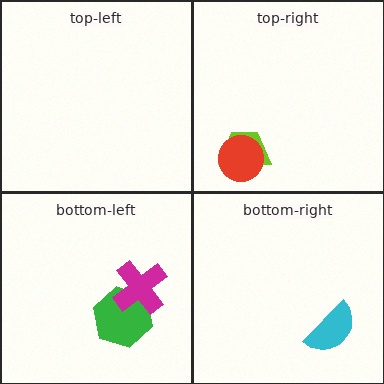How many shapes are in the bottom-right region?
1.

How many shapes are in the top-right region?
2.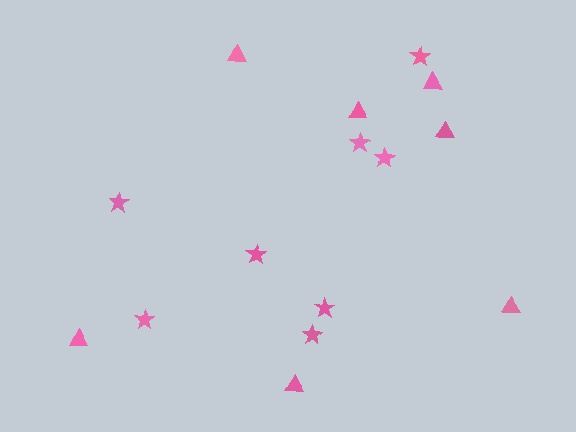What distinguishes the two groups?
There are 2 groups: one group of triangles (7) and one group of stars (8).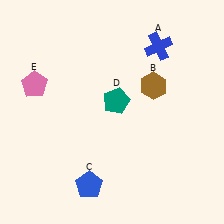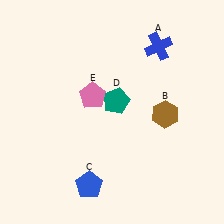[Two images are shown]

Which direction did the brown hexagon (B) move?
The brown hexagon (B) moved down.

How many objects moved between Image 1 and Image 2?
2 objects moved between the two images.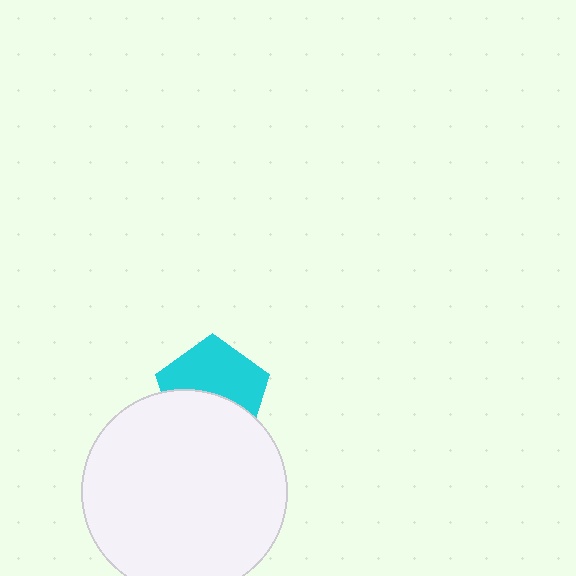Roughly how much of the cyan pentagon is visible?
About half of it is visible (roughly 56%).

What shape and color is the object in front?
The object in front is a white circle.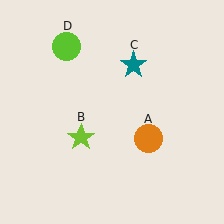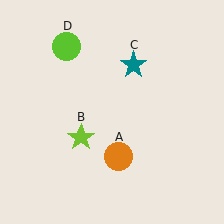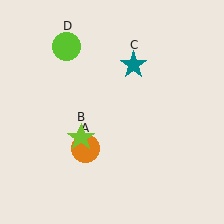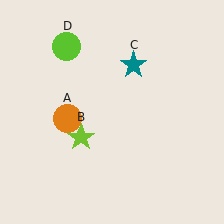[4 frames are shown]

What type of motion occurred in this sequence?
The orange circle (object A) rotated clockwise around the center of the scene.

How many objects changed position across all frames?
1 object changed position: orange circle (object A).